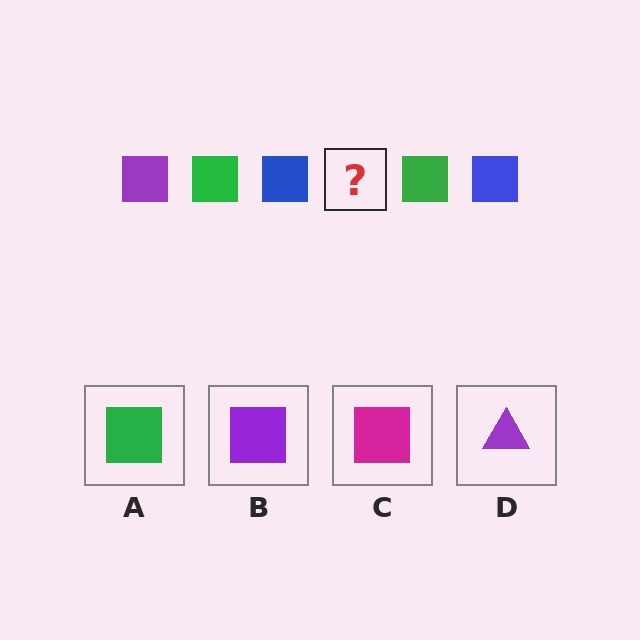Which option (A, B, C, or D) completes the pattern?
B.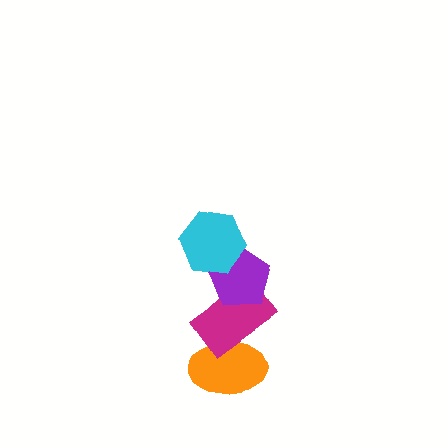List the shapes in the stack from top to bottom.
From top to bottom: the cyan hexagon, the purple pentagon, the magenta rectangle, the orange ellipse.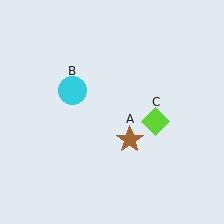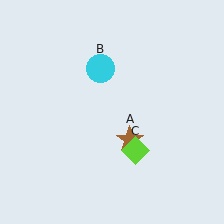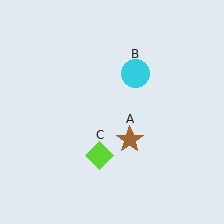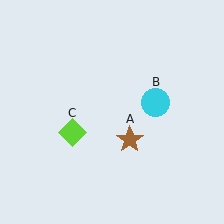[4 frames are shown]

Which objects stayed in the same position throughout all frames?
Brown star (object A) remained stationary.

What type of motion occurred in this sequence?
The cyan circle (object B), lime diamond (object C) rotated clockwise around the center of the scene.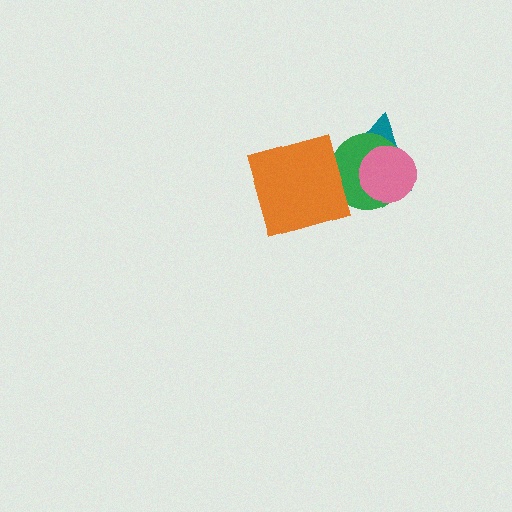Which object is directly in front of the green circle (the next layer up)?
The orange square is directly in front of the green circle.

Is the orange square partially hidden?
No, no other shape covers it.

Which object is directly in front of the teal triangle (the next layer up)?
The green circle is directly in front of the teal triangle.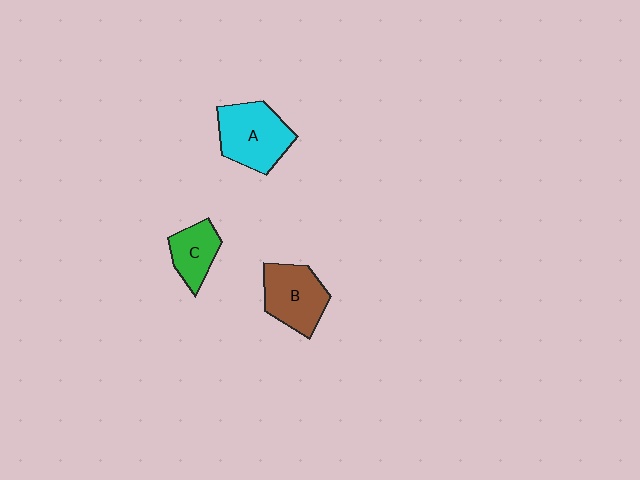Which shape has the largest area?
Shape A (cyan).